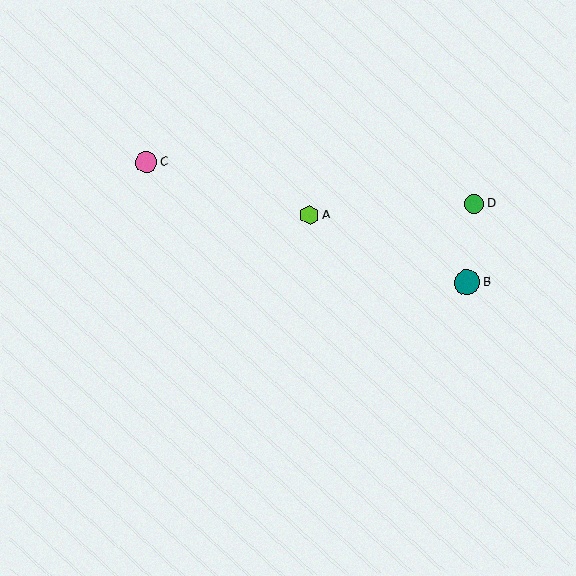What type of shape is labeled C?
Shape C is a pink circle.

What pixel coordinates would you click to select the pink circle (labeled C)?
Click at (146, 162) to select the pink circle C.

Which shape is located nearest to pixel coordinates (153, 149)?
The pink circle (labeled C) at (146, 162) is nearest to that location.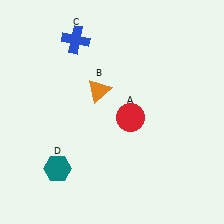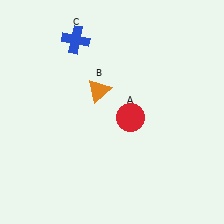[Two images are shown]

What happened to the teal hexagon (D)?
The teal hexagon (D) was removed in Image 2. It was in the bottom-left area of Image 1.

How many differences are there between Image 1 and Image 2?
There is 1 difference between the two images.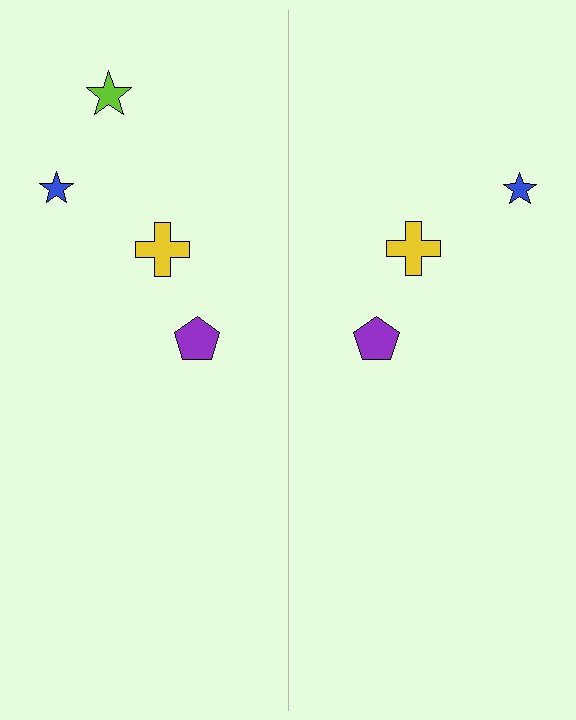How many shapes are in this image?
There are 7 shapes in this image.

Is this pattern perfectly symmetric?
No, the pattern is not perfectly symmetric. A lime star is missing from the right side.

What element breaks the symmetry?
A lime star is missing from the right side.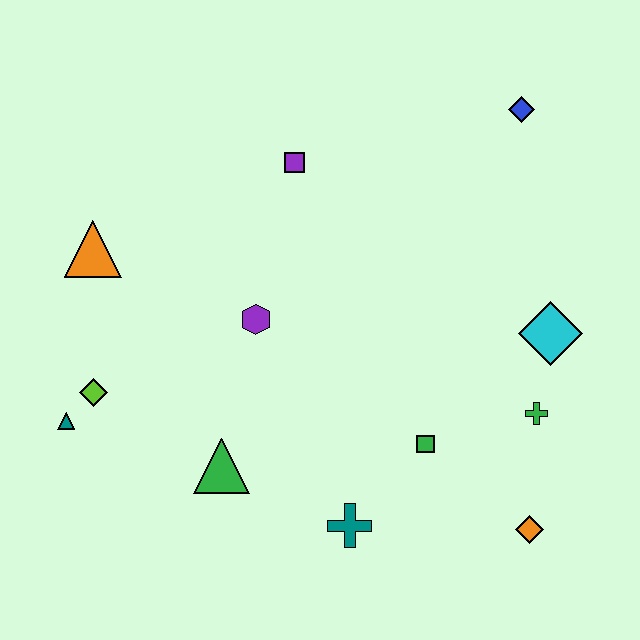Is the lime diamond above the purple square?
No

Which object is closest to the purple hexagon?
The green triangle is closest to the purple hexagon.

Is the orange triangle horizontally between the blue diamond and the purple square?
No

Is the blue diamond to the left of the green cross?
Yes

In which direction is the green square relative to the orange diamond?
The green square is to the left of the orange diamond.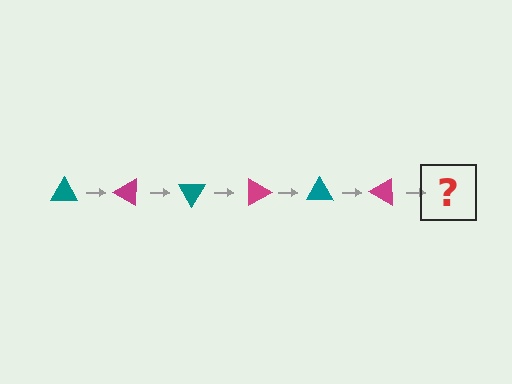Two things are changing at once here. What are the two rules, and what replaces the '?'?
The two rules are that it rotates 30 degrees each step and the color cycles through teal and magenta. The '?' should be a teal triangle, rotated 180 degrees from the start.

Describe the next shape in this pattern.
It should be a teal triangle, rotated 180 degrees from the start.